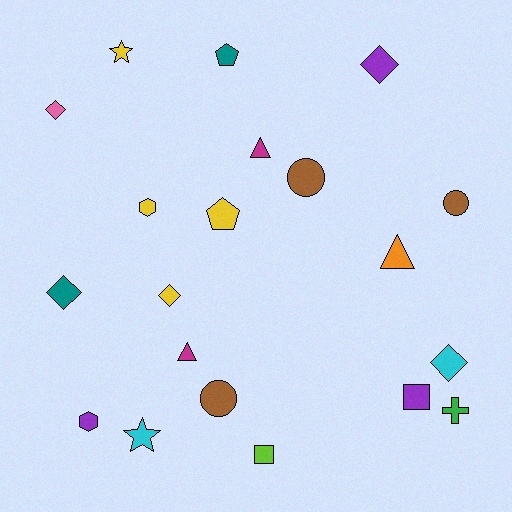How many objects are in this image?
There are 20 objects.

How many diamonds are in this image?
There are 5 diamonds.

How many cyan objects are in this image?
There are 2 cyan objects.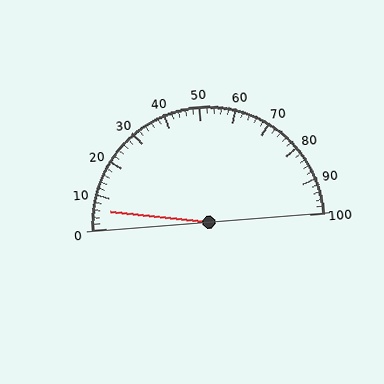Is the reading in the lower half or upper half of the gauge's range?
The reading is in the lower half of the range (0 to 100).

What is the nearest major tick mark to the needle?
The nearest major tick mark is 10.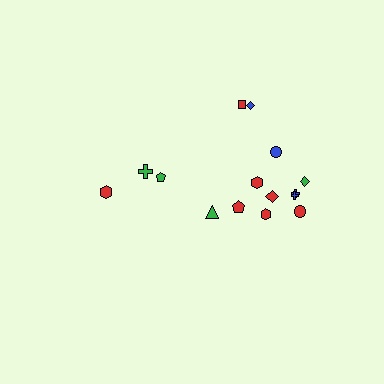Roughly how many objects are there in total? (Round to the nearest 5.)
Roughly 15 objects in total.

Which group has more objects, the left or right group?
The right group.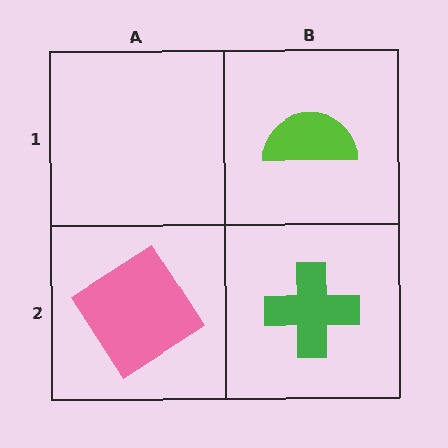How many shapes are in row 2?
2 shapes.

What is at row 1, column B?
A lime semicircle.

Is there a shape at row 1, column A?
No, that cell is empty.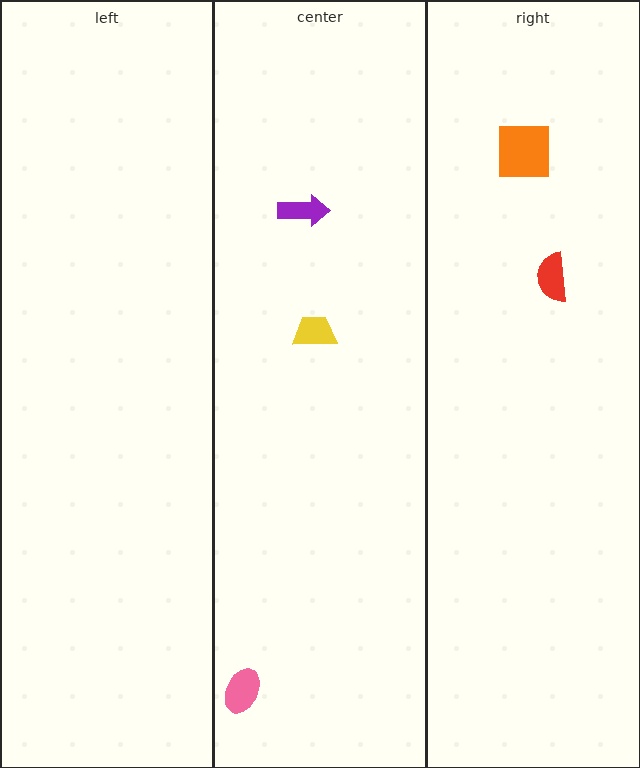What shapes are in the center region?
The pink ellipse, the yellow trapezoid, the purple arrow.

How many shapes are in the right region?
2.